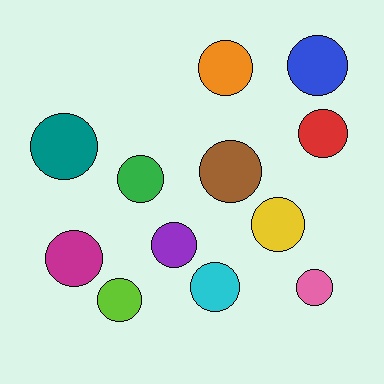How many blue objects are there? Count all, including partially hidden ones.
There is 1 blue object.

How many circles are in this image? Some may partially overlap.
There are 12 circles.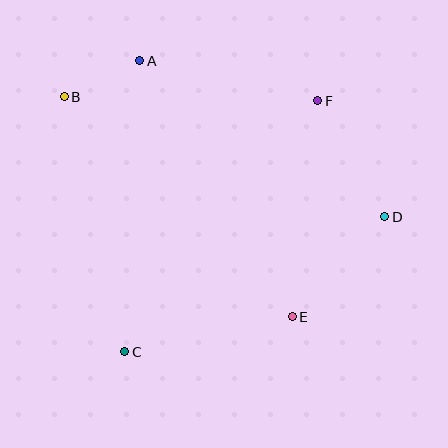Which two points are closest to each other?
Points A and B are closest to each other.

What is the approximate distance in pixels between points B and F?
The distance between B and F is approximately 254 pixels.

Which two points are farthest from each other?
Points B and D are farthest from each other.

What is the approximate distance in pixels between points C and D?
The distance between C and D is approximately 293 pixels.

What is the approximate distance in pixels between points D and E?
The distance between D and E is approximately 136 pixels.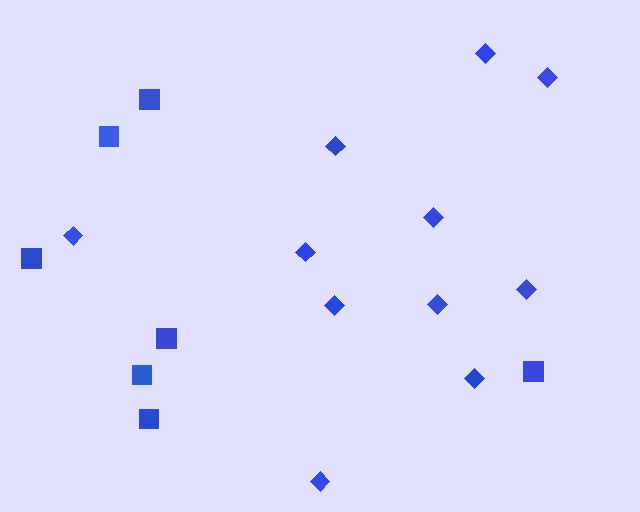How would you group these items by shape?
There are 2 groups: one group of squares (7) and one group of diamonds (11).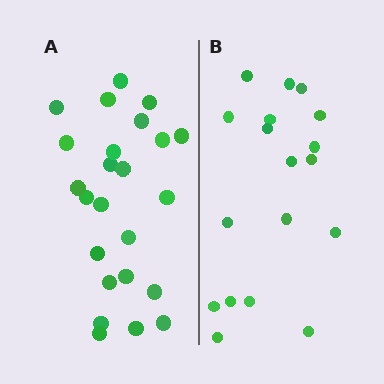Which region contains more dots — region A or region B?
Region A (the left region) has more dots.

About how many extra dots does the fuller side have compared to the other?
Region A has about 6 more dots than region B.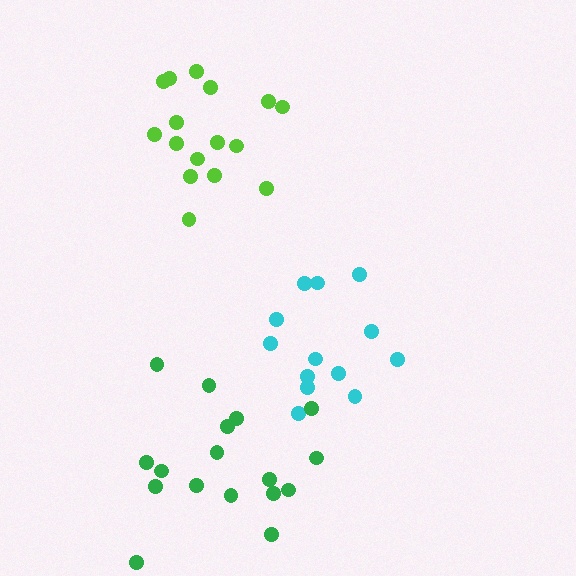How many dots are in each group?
Group 1: 13 dots, Group 2: 17 dots, Group 3: 16 dots (46 total).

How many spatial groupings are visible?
There are 3 spatial groupings.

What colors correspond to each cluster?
The clusters are colored: cyan, green, lime.